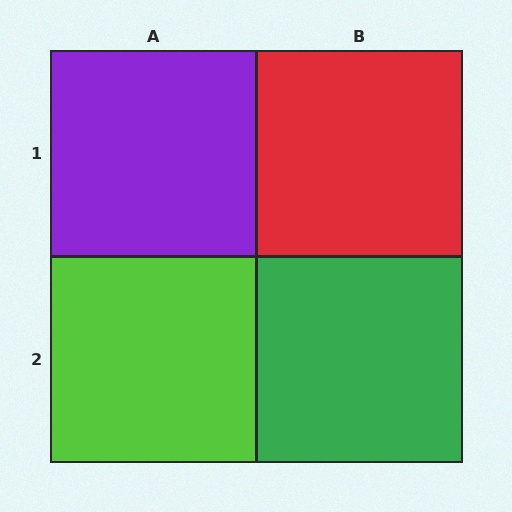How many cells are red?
1 cell is red.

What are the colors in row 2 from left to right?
Lime, green.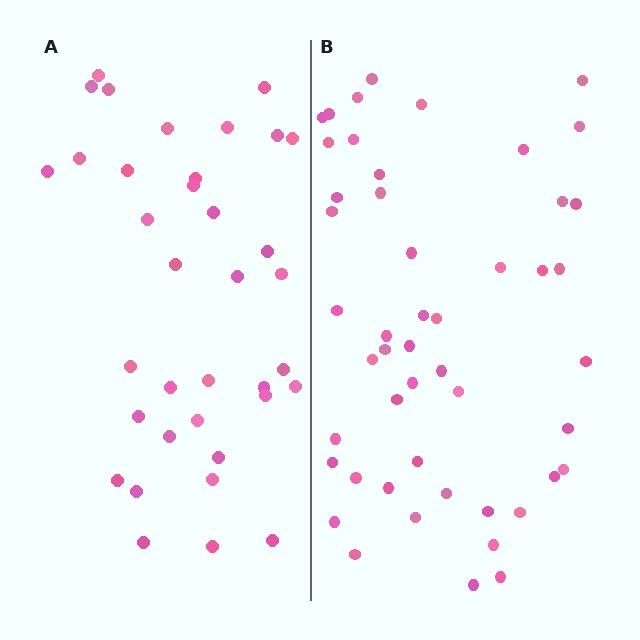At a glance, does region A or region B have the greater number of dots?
Region B (the right region) has more dots.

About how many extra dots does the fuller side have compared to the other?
Region B has approximately 15 more dots than region A.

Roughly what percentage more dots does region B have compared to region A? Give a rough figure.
About 35% more.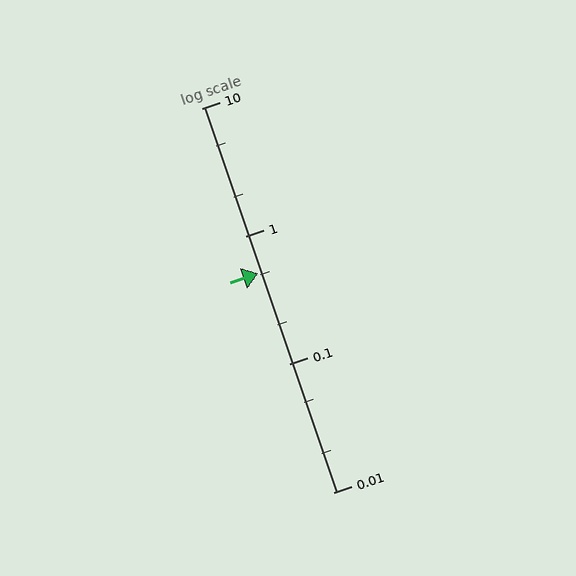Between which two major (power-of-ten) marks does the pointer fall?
The pointer is between 0.1 and 1.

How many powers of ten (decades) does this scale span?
The scale spans 3 decades, from 0.01 to 10.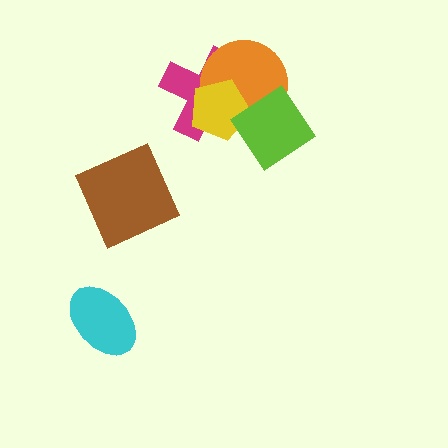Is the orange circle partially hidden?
Yes, it is partially covered by another shape.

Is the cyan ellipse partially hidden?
No, no other shape covers it.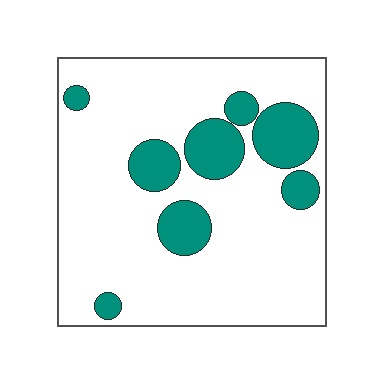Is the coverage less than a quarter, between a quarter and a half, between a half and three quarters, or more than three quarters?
Less than a quarter.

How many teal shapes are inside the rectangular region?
8.